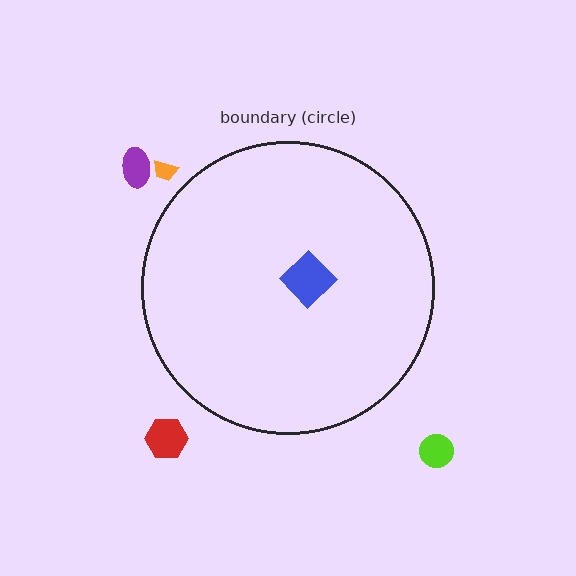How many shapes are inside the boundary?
1 inside, 4 outside.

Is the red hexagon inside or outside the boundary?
Outside.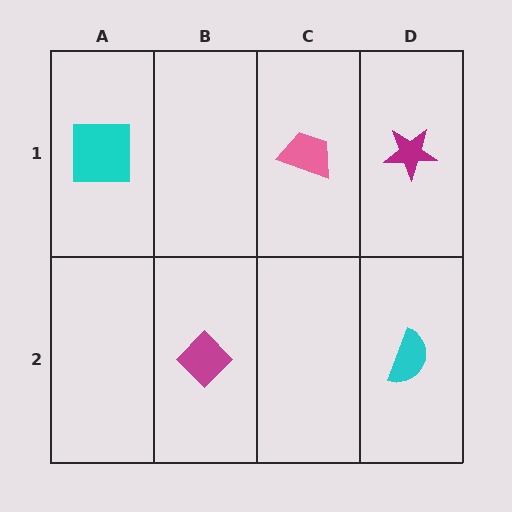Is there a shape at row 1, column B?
No, that cell is empty.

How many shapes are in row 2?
2 shapes.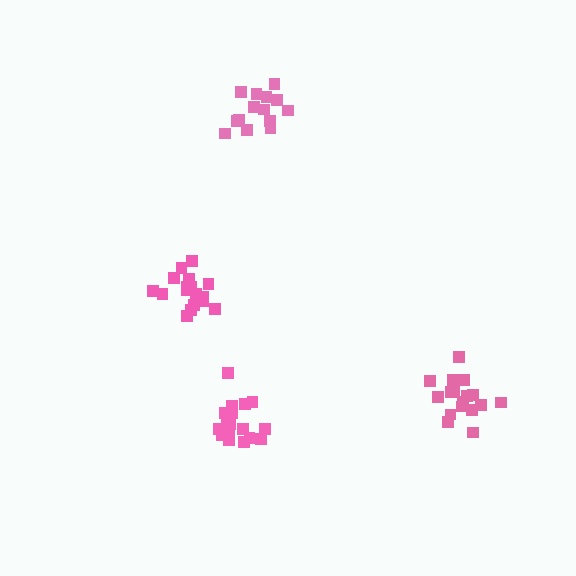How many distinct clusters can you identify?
There are 4 distinct clusters.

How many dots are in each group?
Group 1: 17 dots, Group 2: 17 dots, Group 3: 14 dots, Group 4: 17 dots (65 total).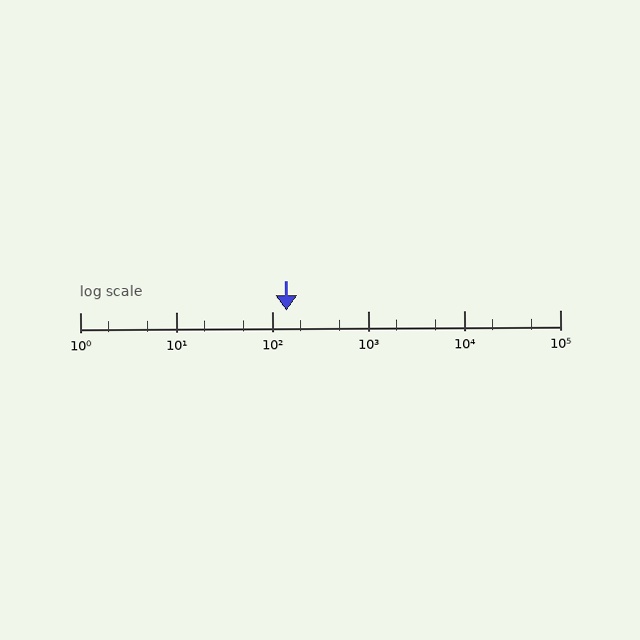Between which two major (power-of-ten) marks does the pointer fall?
The pointer is between 100 and 1000.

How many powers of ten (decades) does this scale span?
The scale spans 5 decades, from 1 to 100000.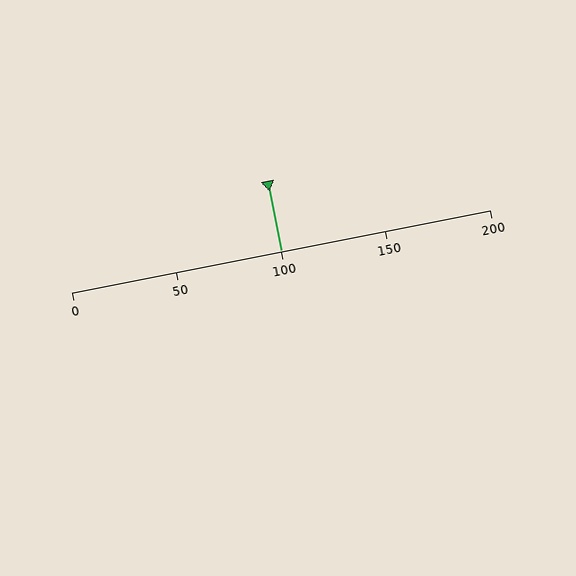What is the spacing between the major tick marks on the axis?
The major ticks are spaced 50 apart.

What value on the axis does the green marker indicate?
The marker indicates approximately 100.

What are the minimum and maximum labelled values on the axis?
The axis runs from 0 to 200.